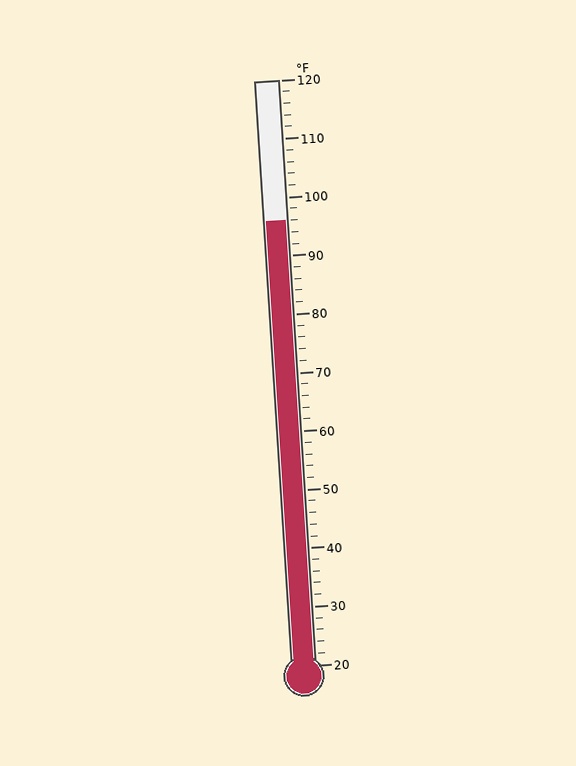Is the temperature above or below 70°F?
The temperature is above 70°F.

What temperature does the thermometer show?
The thermometer shows approximately 96°F.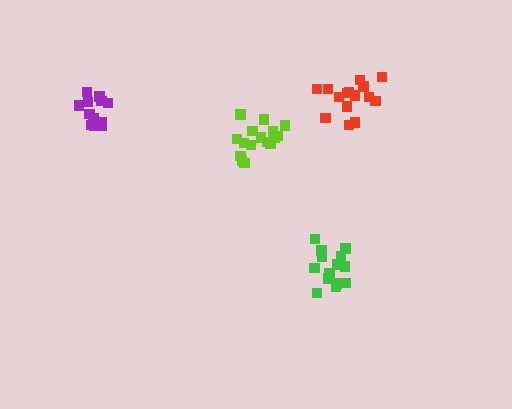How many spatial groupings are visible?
There are 4 spatial groupings.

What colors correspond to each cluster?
The clusters are colored: lime, red, green, purple.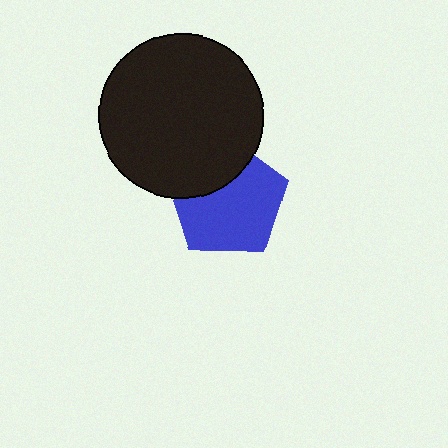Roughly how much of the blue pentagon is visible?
Most of it is visible (roughly 69%).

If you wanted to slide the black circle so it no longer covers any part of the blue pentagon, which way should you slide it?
Slide it up — that is the most direct way to separate the two shapes.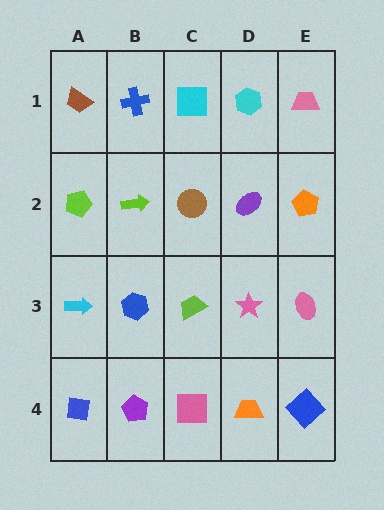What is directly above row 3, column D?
A purple ellipse.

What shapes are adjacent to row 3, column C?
A brown circle (row 2, column C), a pink square (row 4, column C), a blue hexagon (row 3, column B), a pink star (row 3, column D).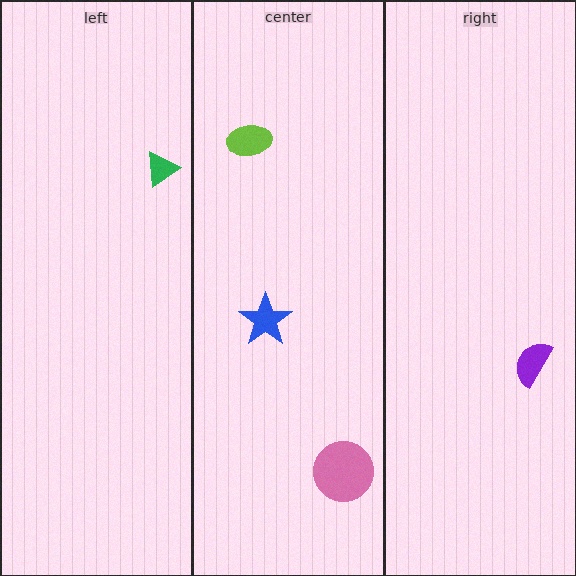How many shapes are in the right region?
1.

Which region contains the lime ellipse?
The center region.